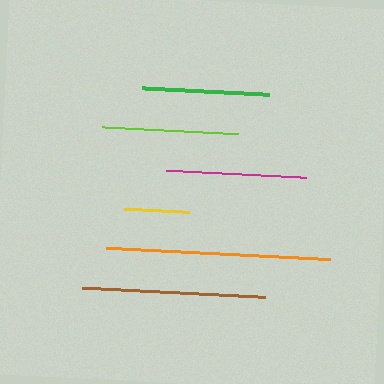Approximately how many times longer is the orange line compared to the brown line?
The orange line is approximately 1.2 times the length of the brown line.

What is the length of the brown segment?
The brown segment is approximately 183 pixels long.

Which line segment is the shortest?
The yellow line is the shortest at approximately 65 pixels.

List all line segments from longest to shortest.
From longest to shortest: orange, brown, magenta, lime, green, yellow.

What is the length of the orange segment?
The orange segment is approximately 224 pixels long.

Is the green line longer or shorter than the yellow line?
The green line is longer than the yellow line.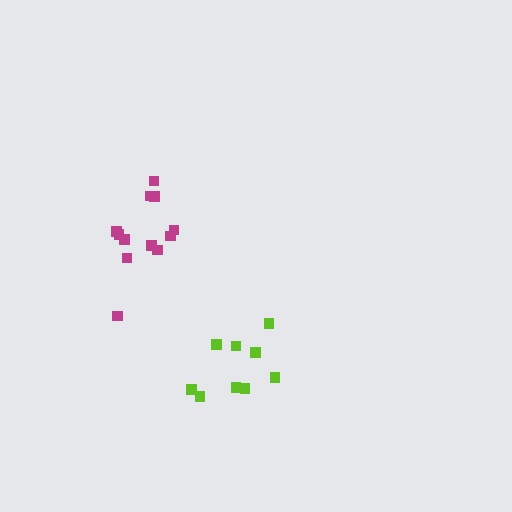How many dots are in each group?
Group 1: 9 dots, Group 2: 12 dots (21 total).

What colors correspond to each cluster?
The clusters are colored: lime, magenta.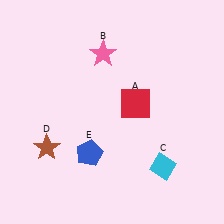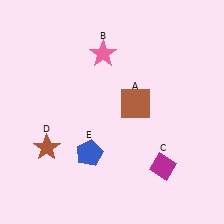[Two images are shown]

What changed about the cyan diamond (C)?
In Image 1, C is cyan. In Image 2, it changed to magenta.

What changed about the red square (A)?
In Image 1, A is red. In Image 2, it changed to brown.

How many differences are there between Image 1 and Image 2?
There are 2 differences between the two images.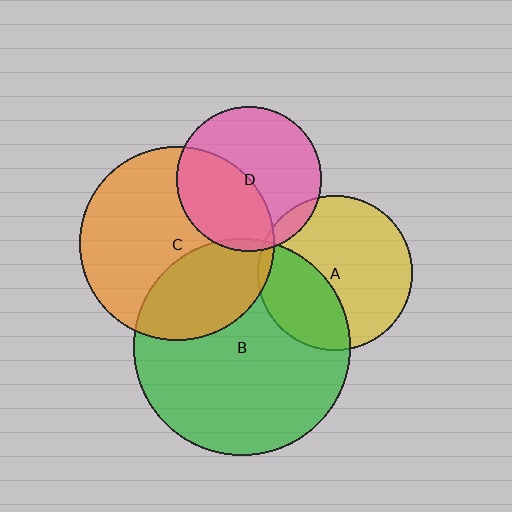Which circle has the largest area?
Circle B (green).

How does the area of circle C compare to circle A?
Approximately 1.6 times.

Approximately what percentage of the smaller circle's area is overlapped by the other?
Approximately 5%.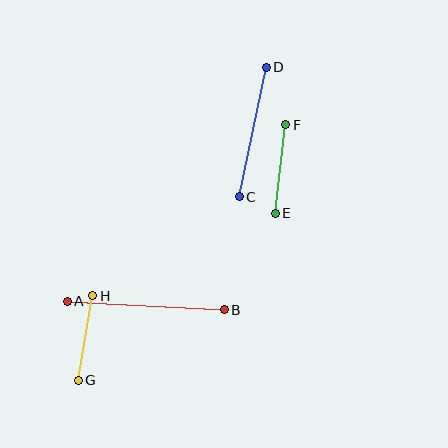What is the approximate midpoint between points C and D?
The midpoint is at approximately (253, 132) pixels.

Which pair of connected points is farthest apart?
Points A and B are farthest apart.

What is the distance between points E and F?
The distance is approximately 90 pixels.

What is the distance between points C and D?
The distance is approximately 132 pixels.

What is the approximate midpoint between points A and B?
The midpoint is at approximately (146, 305) pixels.